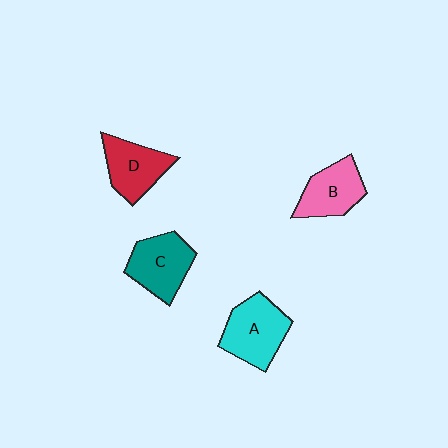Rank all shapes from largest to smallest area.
From largest to smallest: A (cyan), C (teal), D (red), B (pink).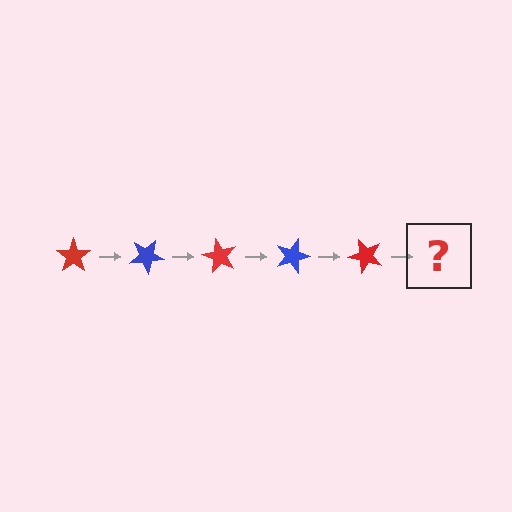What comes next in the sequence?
The next element should be a blue star, rotated 150 degrees from the start.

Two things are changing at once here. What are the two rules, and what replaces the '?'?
The two rules are that it rotates 30 degrees each step and the color cycles through red and blue. The '?' should be a blue star, rotated 150 degrees from the start.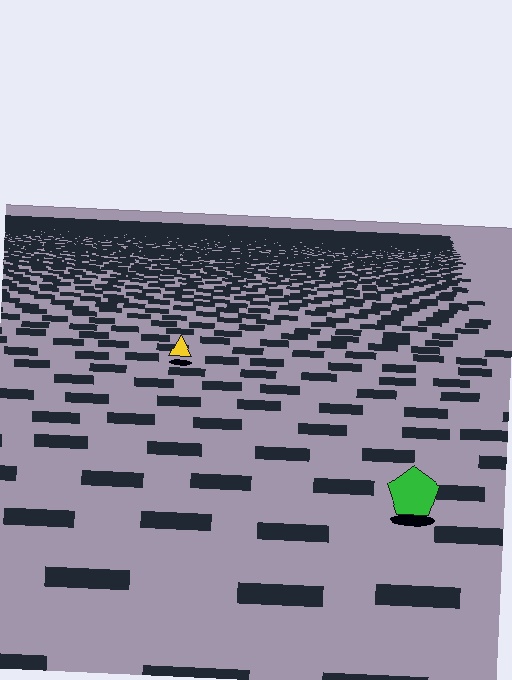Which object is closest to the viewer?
The green pentagon is closest. The texture marks near it are larger and more spread out.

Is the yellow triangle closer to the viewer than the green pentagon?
No. The green pentagon is closer — you can tell from the texture gradient: the ground texture is coarser near it.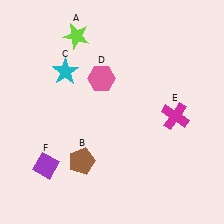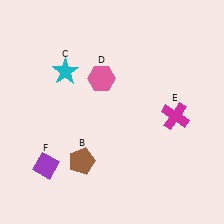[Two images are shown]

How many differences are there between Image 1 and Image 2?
There is 1 difference between the two images.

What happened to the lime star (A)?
The lime star (A) was removed in Image 2. It was in the top-left area of Image 1.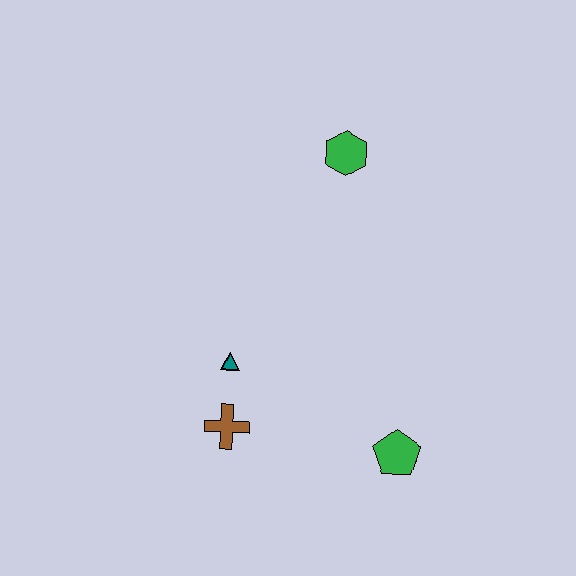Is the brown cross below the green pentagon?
No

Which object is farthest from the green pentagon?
The green hexagon is farthest from the green pentagon.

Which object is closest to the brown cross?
The teal triangle is closest to the brown cross.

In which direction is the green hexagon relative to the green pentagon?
The green hexagon is above the green pentagon.